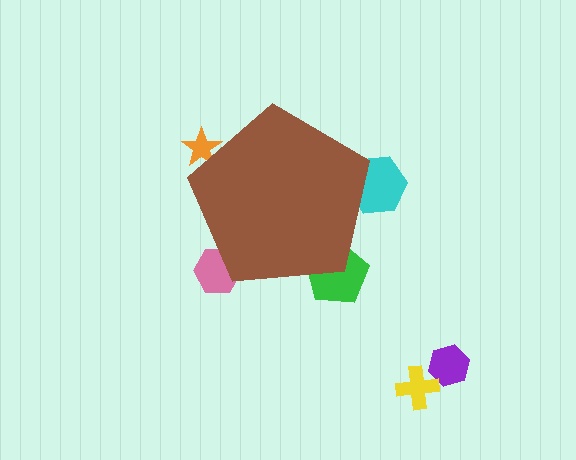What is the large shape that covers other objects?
A brown pentagon.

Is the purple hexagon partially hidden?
No, the purple hexagon is fully visible.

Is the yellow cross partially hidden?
No, the yellow cross is fully visible.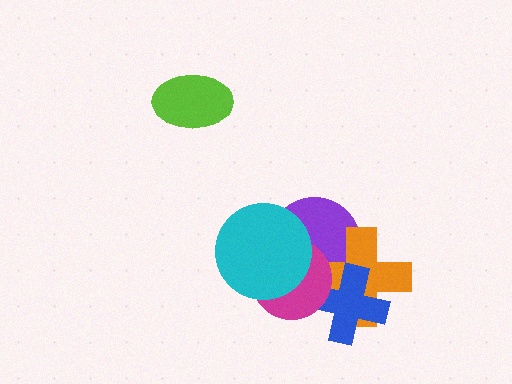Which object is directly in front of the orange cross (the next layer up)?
The blue cross is directly in front of the orange cross.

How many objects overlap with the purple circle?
4 objects overlap with the purple circle.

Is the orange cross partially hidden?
Yes, it is partially covered by another shape.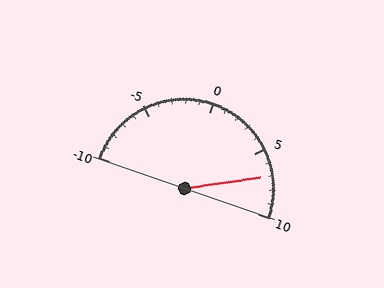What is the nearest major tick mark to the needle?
The nearest major tick mark is 5.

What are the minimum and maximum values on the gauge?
The gauge ranges from -10 to 10.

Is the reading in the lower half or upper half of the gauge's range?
The reading is in the upper half of the range (-10 to 10).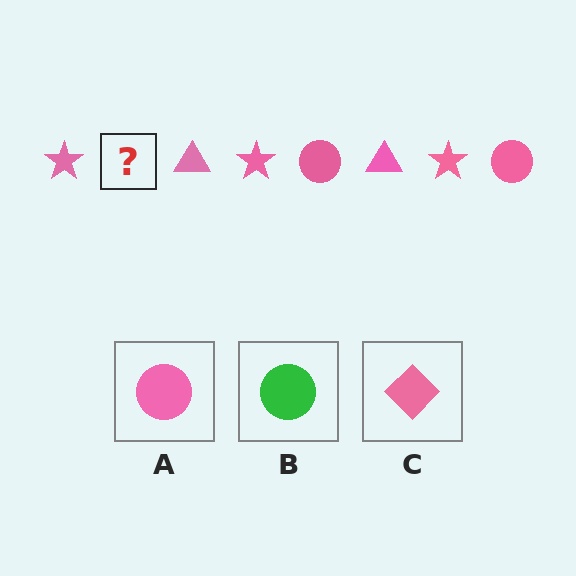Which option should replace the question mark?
Option A.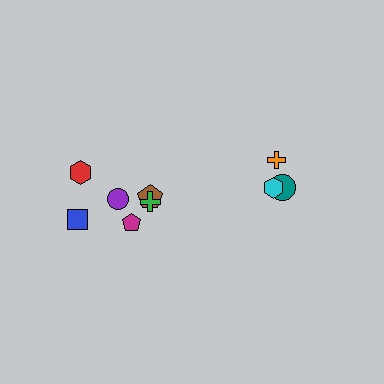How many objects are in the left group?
There are 6 objects.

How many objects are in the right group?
There are 3 objects.